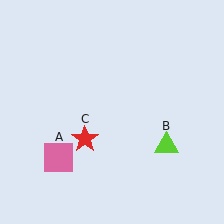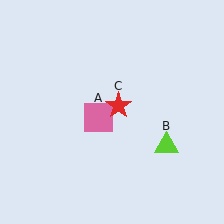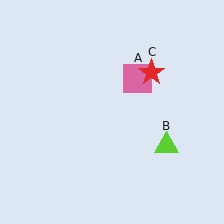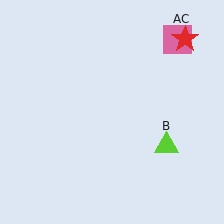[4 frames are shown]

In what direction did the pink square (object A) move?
The pink square (object A) moved up and to the right.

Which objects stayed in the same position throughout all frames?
Lime triangle (object B) remained stationary.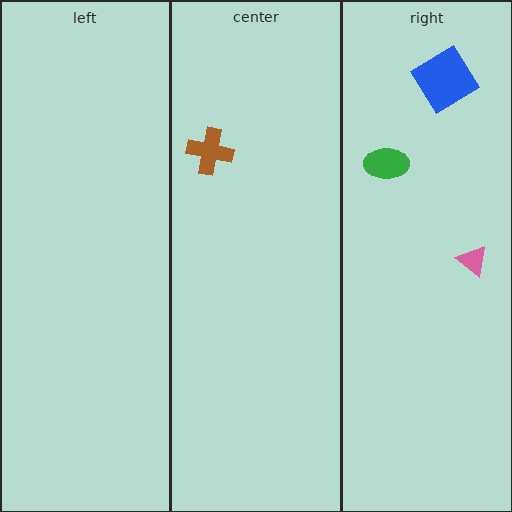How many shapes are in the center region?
1.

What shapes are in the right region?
The pink triangle, the green ellipse, the blue diamond.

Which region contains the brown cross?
The center region.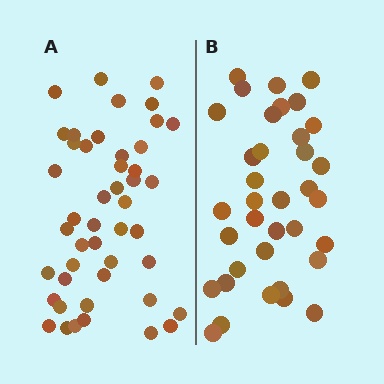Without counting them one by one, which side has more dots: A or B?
Region A (the left region) has more dots.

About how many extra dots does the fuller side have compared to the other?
Region A has roughly 10 or so more dots than region B.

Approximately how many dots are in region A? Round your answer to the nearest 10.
About 50 dots. (The exact count is 46, which rounds to 50.)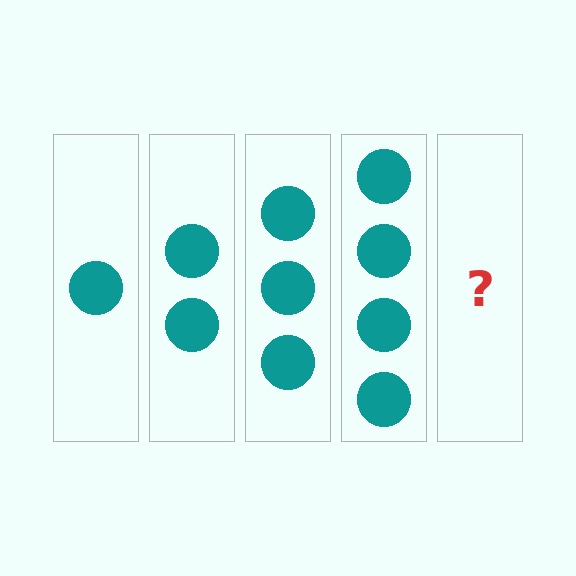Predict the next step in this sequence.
The next step is 5 circles.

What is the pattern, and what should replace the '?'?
The pattern is that each step adds one more circle. The '?' should be 5 circles.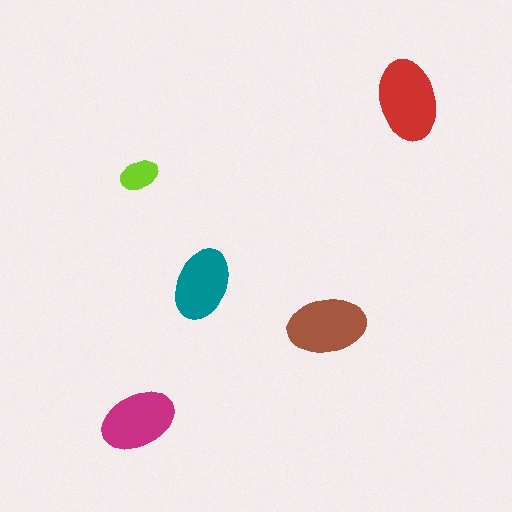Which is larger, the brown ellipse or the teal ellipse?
The brown one.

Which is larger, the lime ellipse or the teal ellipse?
The teal one.